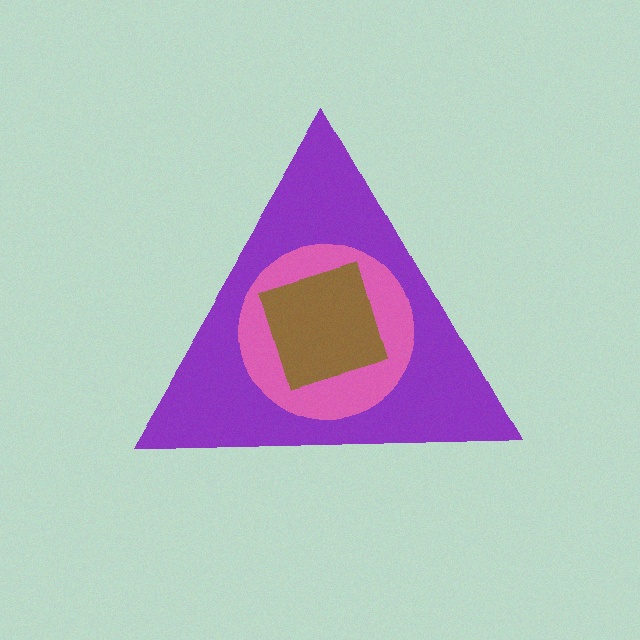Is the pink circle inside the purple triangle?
Yes.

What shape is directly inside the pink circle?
The brown square.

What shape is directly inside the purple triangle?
The pink circle.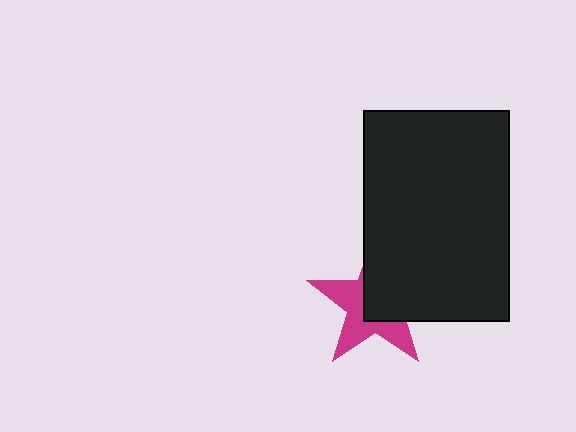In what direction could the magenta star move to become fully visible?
The magenta star could move toward the lower-left. That would shift it out from behind the black rectangle entirely.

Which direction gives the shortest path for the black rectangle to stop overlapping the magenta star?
Moving toward the upper-right gives the shortest separation.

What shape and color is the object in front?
The object in front is a black rectangle.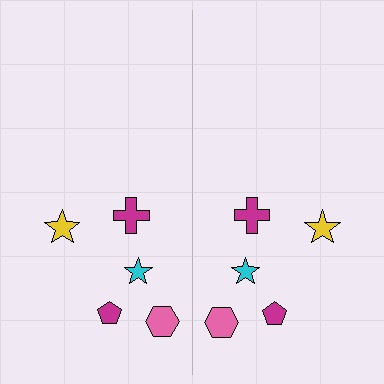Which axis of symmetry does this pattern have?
The pattern has a vertical axis of symmetry running through the center of the image.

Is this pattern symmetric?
Yes, this pattern has bilateral (reflection) symmetry.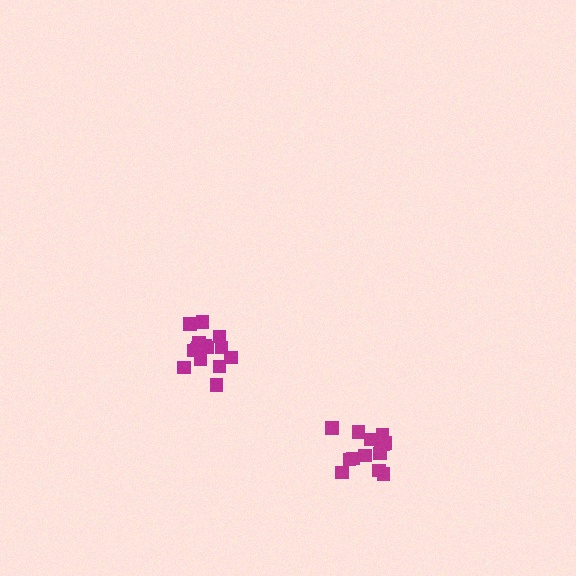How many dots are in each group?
Group 1: 14 dots, Group 2: 16 dots (30 total).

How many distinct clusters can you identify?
There are 2 distinct clusters.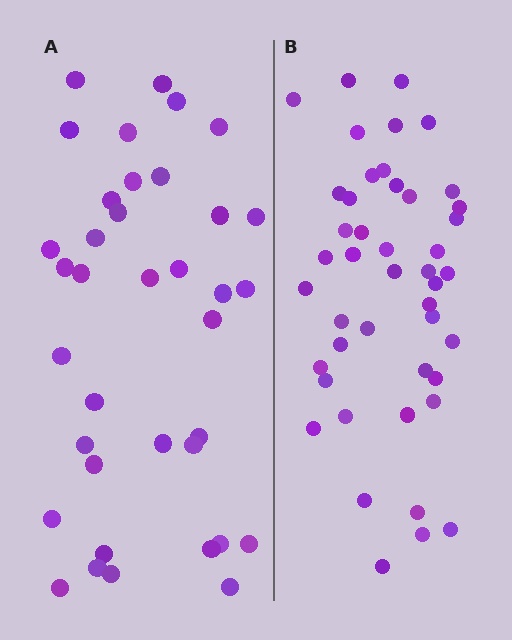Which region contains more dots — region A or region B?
Region B (the right region) has more dots.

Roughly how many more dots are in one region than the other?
Region B has roughly 8 or so more dots than region A.